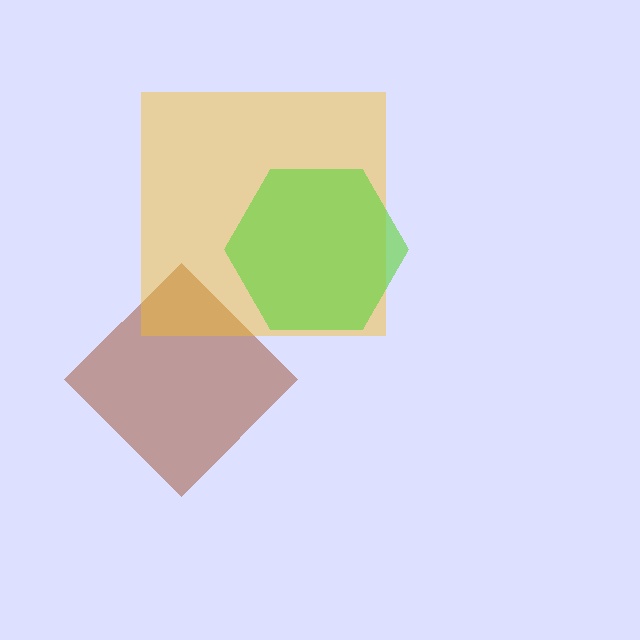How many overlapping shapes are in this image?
There are 3 overlapping shapes in the image.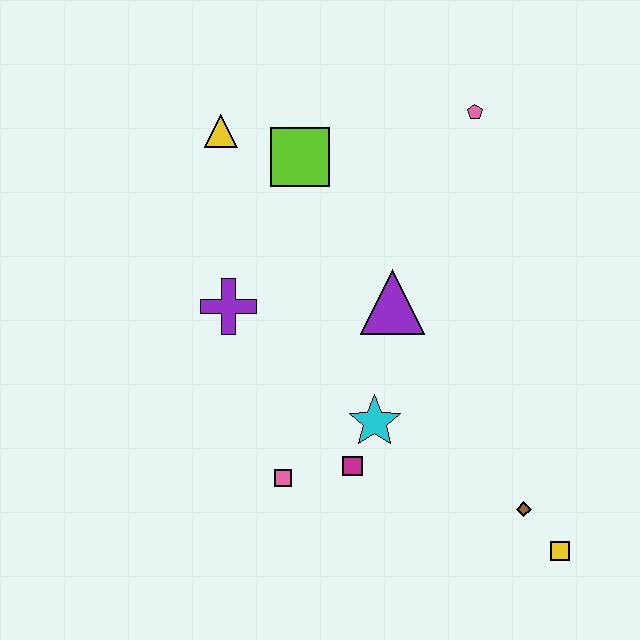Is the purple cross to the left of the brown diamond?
Yes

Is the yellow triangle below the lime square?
No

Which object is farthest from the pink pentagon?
The yellow square is farthest from the pink pentagon.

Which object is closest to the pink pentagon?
The lime square is closest to the pink pentagon.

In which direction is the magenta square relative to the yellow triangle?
The magenta square is below the yellow triangle.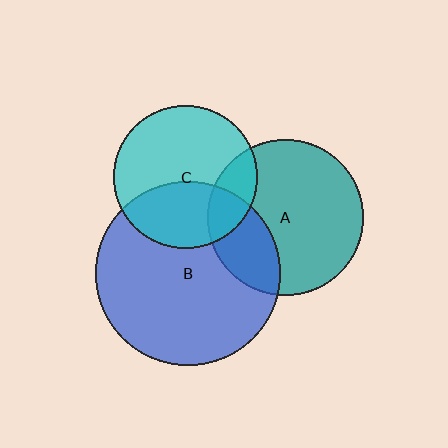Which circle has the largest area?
Circle B (blue).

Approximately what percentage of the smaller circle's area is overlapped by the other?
Approximately 20%.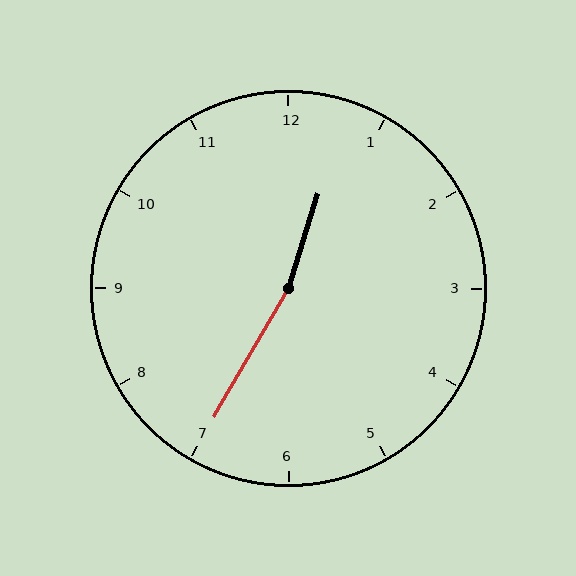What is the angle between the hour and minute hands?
Approximately 168 degrees.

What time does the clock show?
12:35.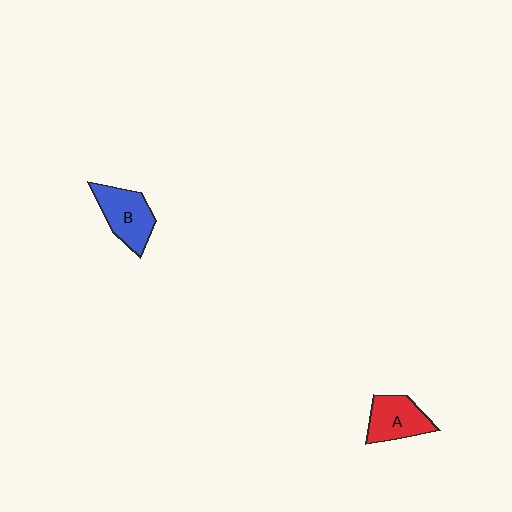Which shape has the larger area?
Shape B (blue).